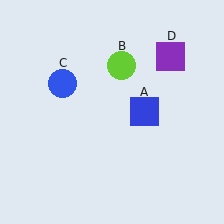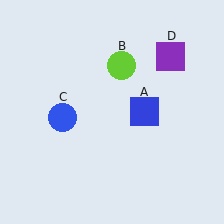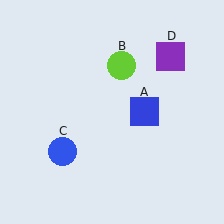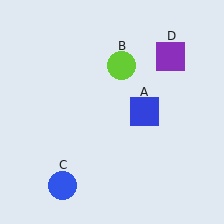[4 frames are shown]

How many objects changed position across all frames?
1 object changed position: blue circle (object C).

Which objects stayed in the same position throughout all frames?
Blue square (object A) and lime circle (object B) and purple square (object D) remained stationary.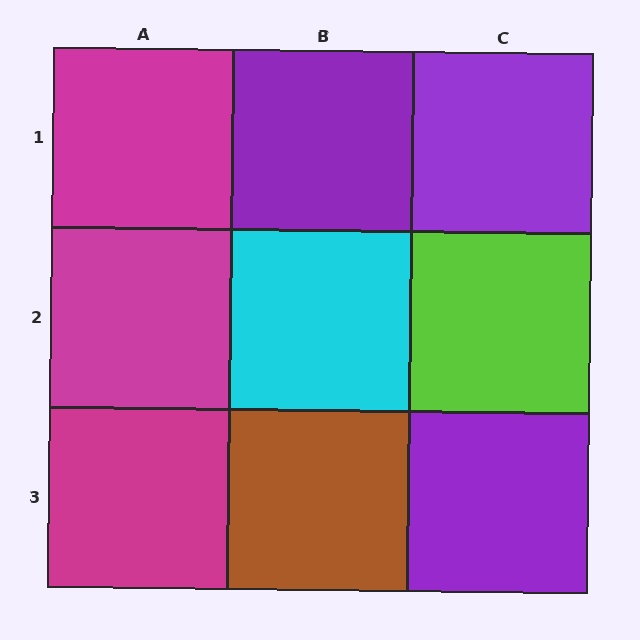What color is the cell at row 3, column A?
Magenta.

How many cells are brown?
1 cell is brown.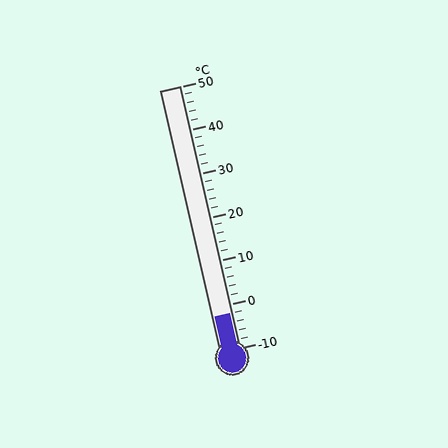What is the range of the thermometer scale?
The thermometer scale ranges from -10°C to 50°C.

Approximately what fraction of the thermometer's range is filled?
The thermometer is filled to approximately 15% of its range.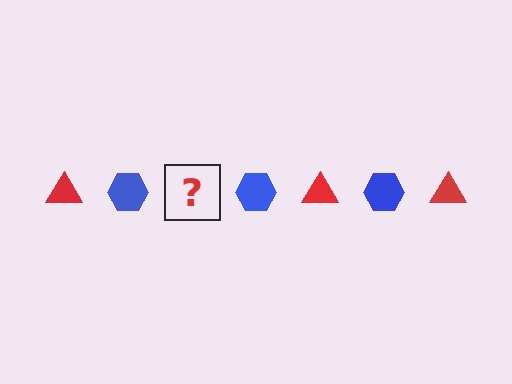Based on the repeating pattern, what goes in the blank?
The blank should be a red triangle.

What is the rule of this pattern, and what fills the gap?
The rule is that the pattern alternates between red triangle and blue hexagon. The gap should be filled with a red triangle.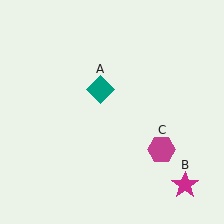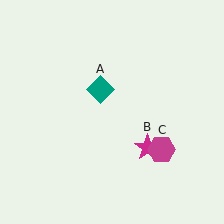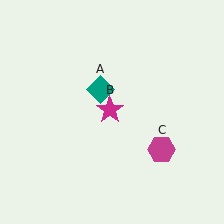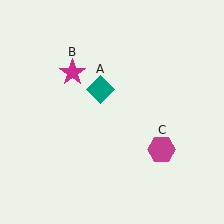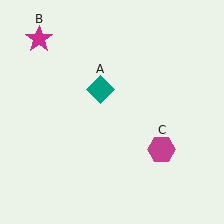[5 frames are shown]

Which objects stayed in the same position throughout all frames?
Teal diamond (object A) and magenta hexagon (object C) remained stationary.